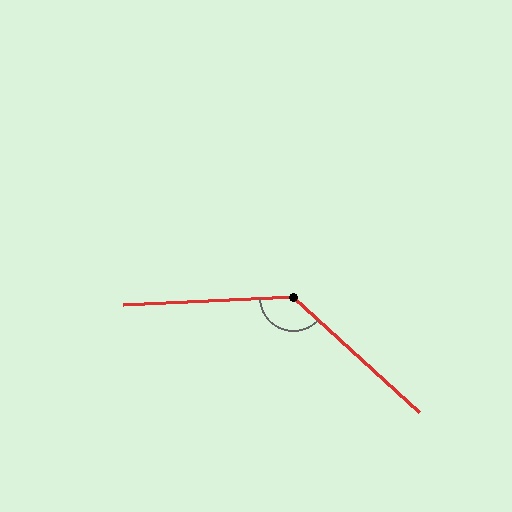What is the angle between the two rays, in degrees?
Approximately 135 degrees.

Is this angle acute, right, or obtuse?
It is obtuse.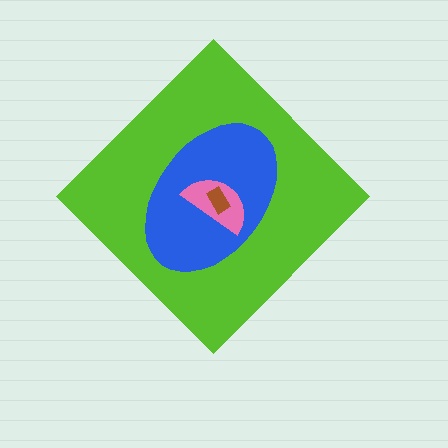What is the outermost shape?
The lime diamond.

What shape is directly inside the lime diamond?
The blue ellipse.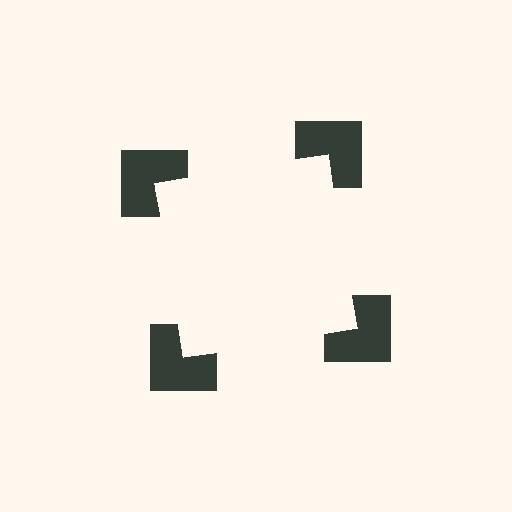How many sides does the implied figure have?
4 sides.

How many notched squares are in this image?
There are 4 — one at each vertex of the illusory square.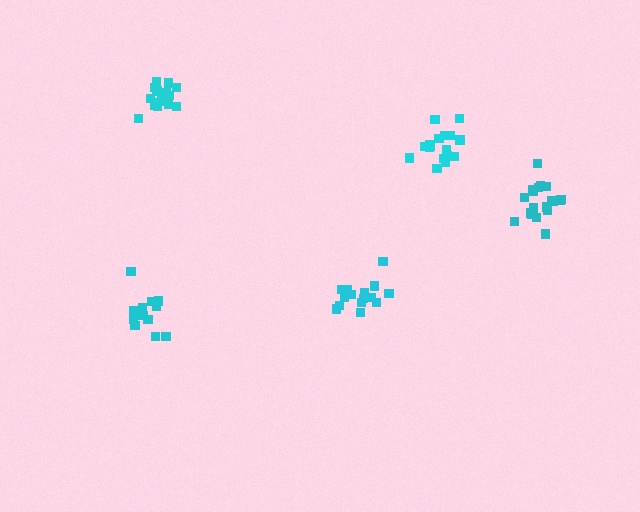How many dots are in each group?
Group 1: 14 dots, Group 2: 18 dots, Group 3: 19 dots, Group 4: 17 dots, Group 5: 15 dots (83 total).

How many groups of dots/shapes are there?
There are 5 groups.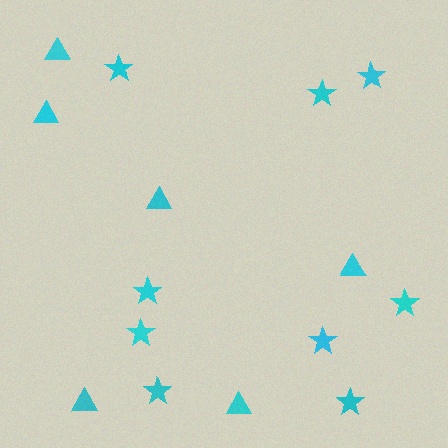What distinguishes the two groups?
There are 2 groups: one group of triangles (6) and one group of stars (9).